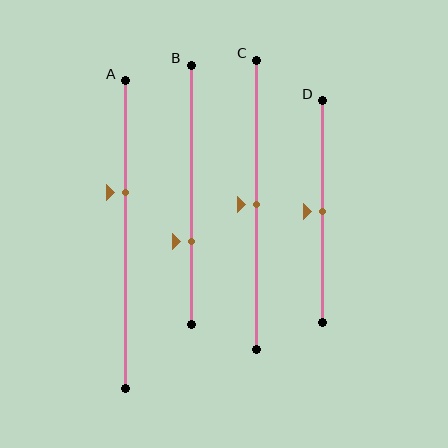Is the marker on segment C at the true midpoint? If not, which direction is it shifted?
Yes, the marker on segment C is at the true midpoint.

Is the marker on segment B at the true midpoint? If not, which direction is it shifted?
No, the marker on segment B is shifted downward by about 18% of the segment length.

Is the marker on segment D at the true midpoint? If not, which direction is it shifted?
Yes, the marker on segment D is at the true midpoint.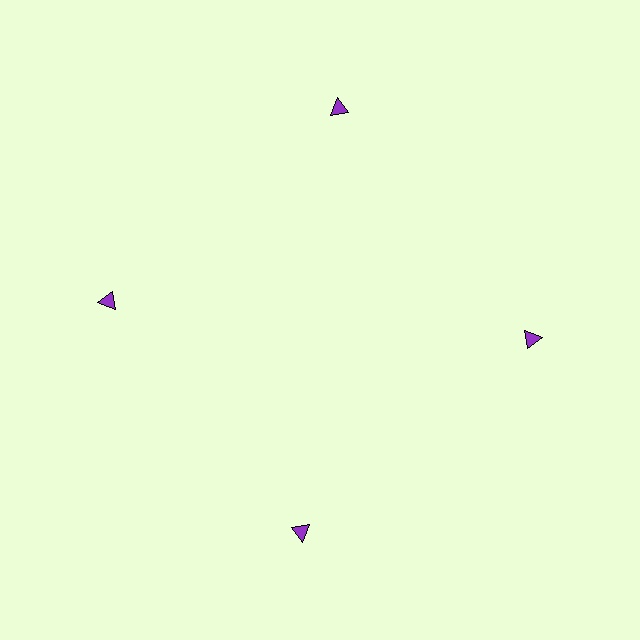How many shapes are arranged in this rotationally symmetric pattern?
There are 4 shapes, arranged in 4 groups of 1.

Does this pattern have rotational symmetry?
Yes, this pattern has 4-fold rotational symmetry. It looks the same after rotating 90 degrees around the center.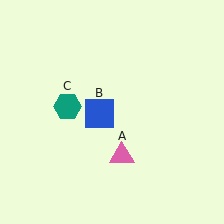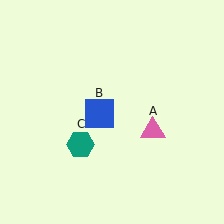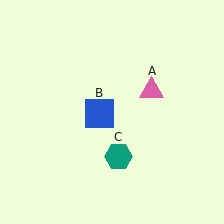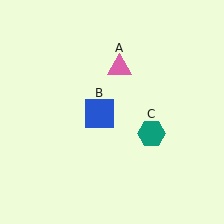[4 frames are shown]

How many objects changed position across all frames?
2 objects changed position: pink triangle (object A), teal hexagon (object C).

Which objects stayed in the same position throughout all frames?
Blue square (object B) remained stationary.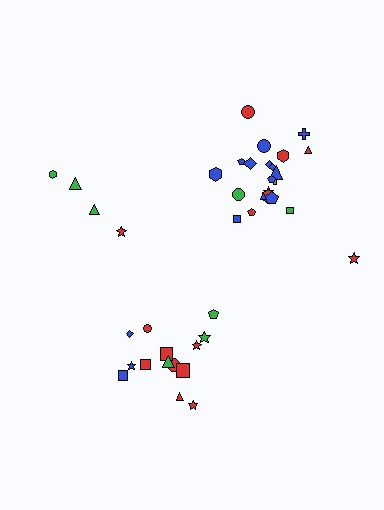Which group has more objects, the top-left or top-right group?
The top-right group.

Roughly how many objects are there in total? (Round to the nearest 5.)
Roughly 40 objects in total.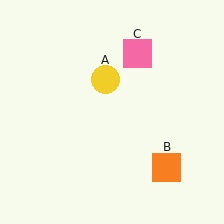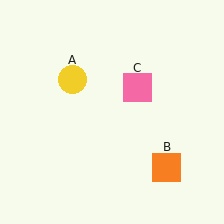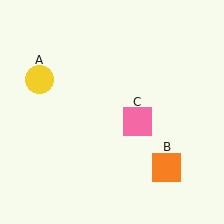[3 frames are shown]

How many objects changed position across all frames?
2 objects changed position: yellow circle (object A), pink square (object C).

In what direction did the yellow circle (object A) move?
The yellow circle (object A) moved left.